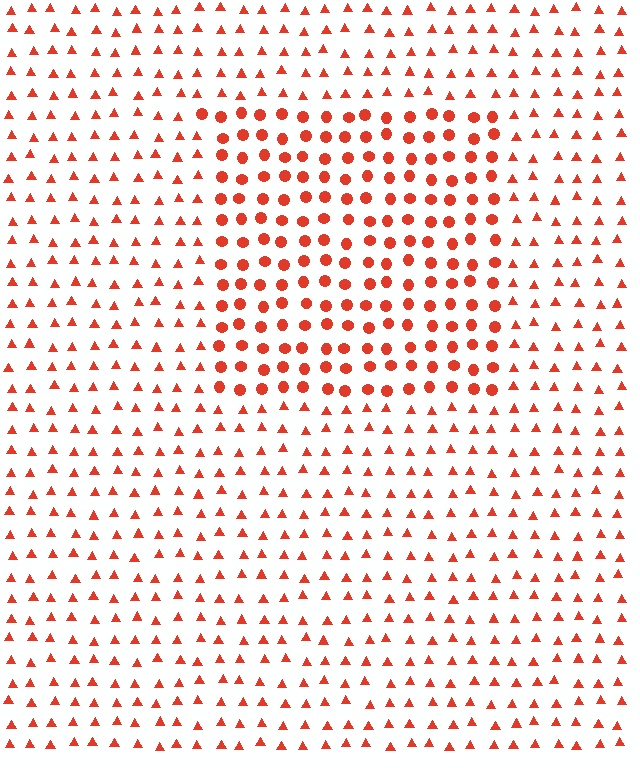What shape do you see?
I see a rectangle.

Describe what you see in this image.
The image is filled with small red elements arranged in a uniform grid. A rectangle-shaped region contains circles, while the surrounding area contains triangles. The boundary is defined purely by the change in element shape.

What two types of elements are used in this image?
The image uses circles inside the rectangle region and triangles outside it.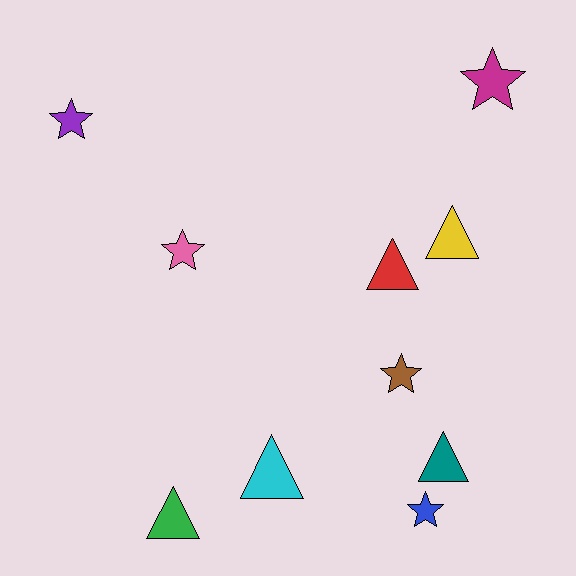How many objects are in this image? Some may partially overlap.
There are 10 objects.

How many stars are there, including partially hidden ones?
There are 5 stars.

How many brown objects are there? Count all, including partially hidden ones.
There is 1 brown object.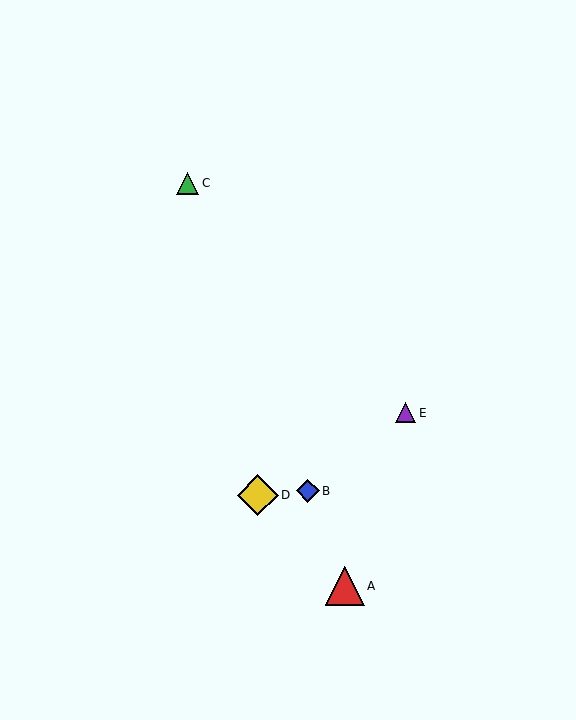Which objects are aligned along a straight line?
Objects A, B, C are aligned along a straight line.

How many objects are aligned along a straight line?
3 objects (A, B, C) are aligned along a straight line.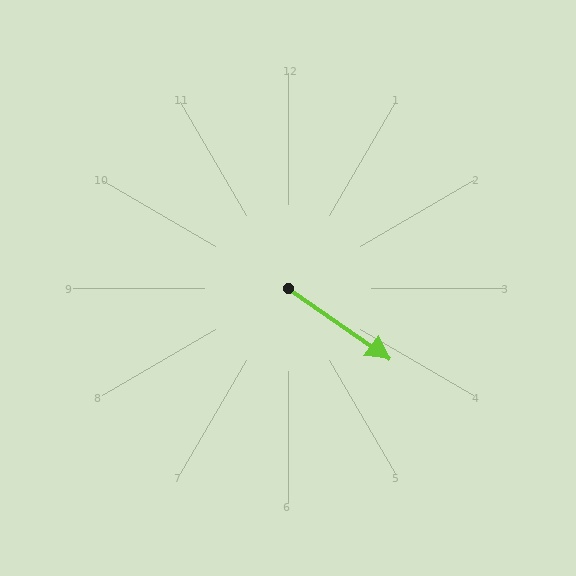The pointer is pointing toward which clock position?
Roughly 4 o'clock.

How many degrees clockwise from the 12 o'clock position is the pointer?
Approximately 125 degrees.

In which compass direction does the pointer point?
Southeast.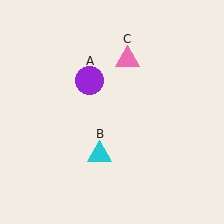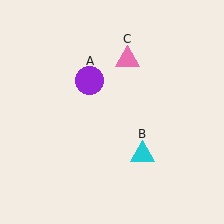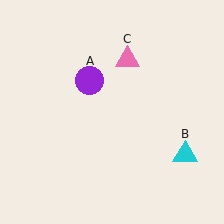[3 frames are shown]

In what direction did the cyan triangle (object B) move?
The cyan triangle (object B) moved right.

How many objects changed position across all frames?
1 object changed position: cyan triangle (object B).